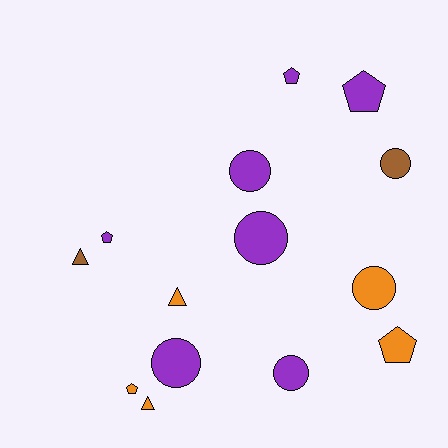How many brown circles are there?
There is 1 brown circle.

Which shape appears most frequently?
Circle, with 6 objects.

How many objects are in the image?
There are 14 objects.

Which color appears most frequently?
Purple, with 7 objects.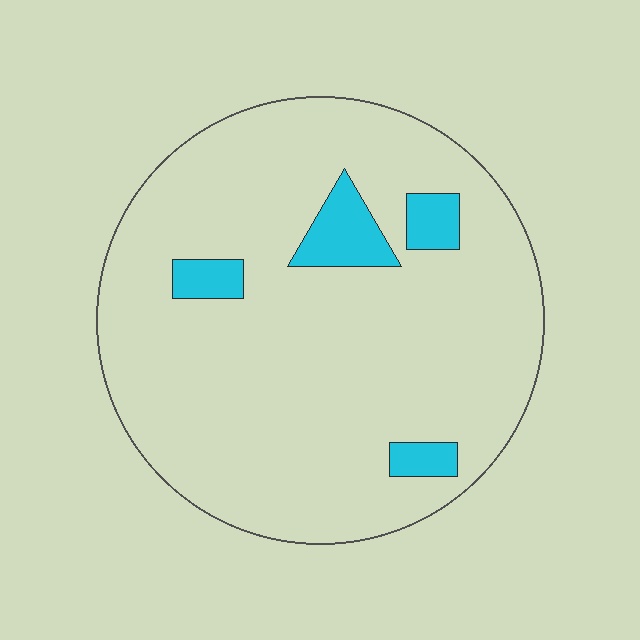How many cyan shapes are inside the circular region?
4.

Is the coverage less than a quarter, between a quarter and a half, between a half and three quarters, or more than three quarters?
Less than a quarter.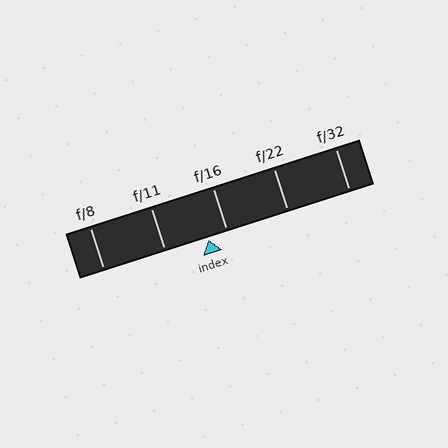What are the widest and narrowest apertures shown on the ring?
The widest aperture shown is f/8 and the narrowest is f/32.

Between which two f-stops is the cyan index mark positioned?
The index mark is between f/11 and f/16.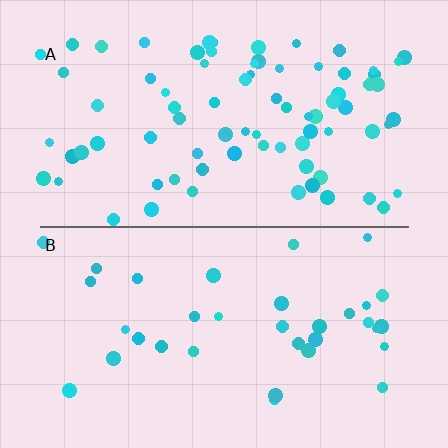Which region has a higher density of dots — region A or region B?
A (the top).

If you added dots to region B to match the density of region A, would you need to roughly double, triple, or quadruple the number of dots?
Approximately double.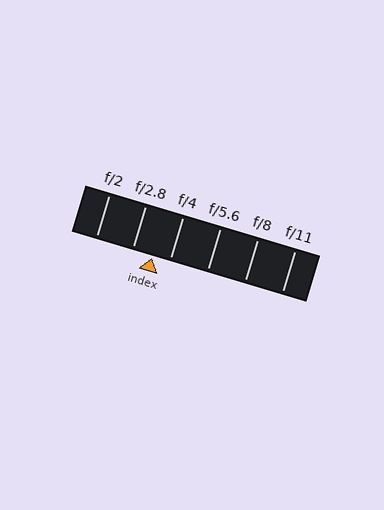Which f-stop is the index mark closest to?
The index mark is closest to f/4.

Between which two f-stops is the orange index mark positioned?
The index mark is between f/2.8 and f/4.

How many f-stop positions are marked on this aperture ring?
There are 6 f-stop positions marked.